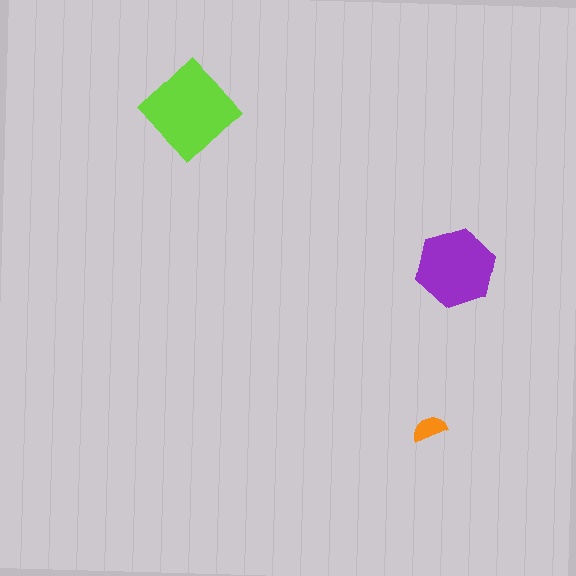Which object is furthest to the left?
The lime diamond is leftmost.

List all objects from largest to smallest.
The lime diamond, the purple hexagon, the orange semicircle.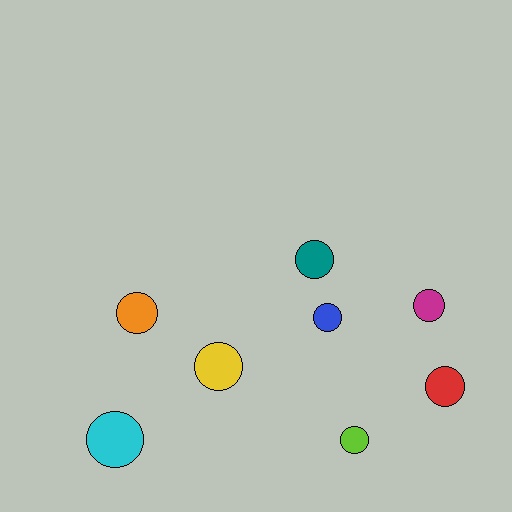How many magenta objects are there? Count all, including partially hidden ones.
There is 1 magenta object.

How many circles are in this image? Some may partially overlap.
There are 8 circles.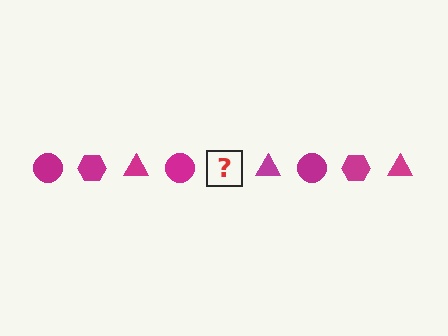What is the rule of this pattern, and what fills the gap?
The rule is that the pattern cycles through circle, hexagon, triangle shapes in magenta. The gap should be filled with a magenta hexagon.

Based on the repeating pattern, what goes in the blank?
The blank should be a magenta hexagon.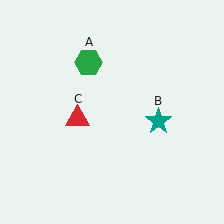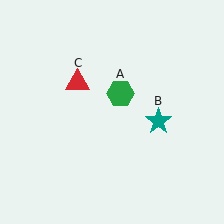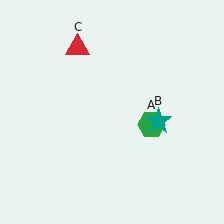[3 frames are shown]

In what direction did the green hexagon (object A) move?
The green hexagon (object A) moved down and to the right.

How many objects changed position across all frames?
2 objects changed position: green hexagon (object A), red triangle (object C).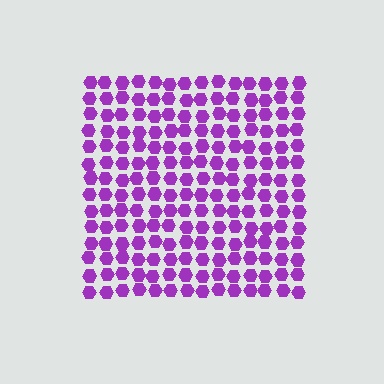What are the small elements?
The small elements are hexagons.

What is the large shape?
The large shape is a square.